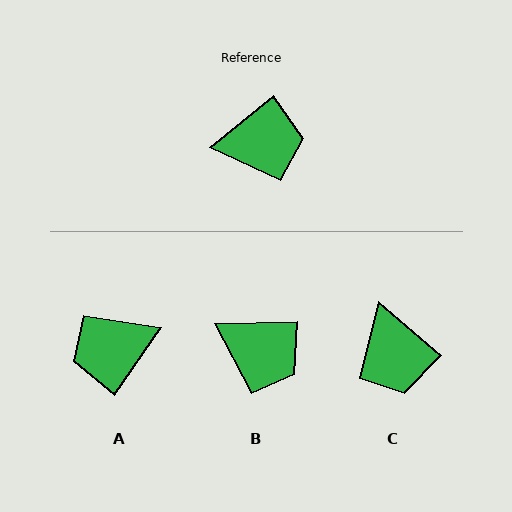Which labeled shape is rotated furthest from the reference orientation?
A, about 164 degrees away.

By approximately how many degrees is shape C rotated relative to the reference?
Approximately 79 degrees clockwise.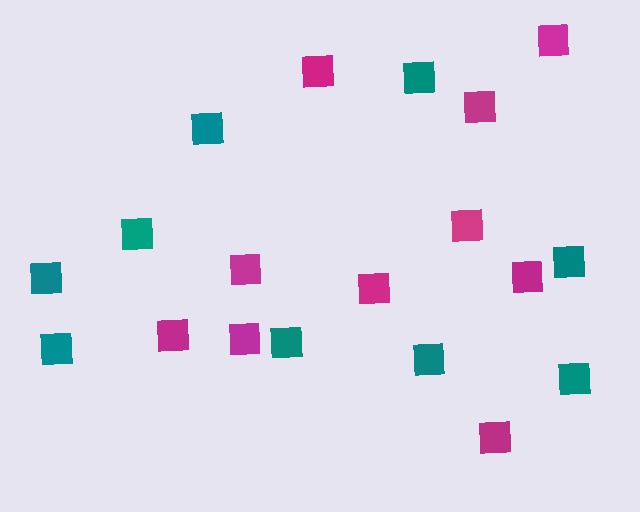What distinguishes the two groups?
There are 2 groups: one group of magenta squares (10) and one group of teal squares (9).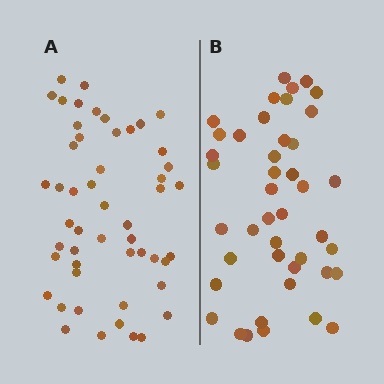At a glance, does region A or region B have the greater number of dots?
Region A (the left region) has more dots.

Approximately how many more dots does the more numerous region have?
Region A has roughly 8 or so more dots than region B.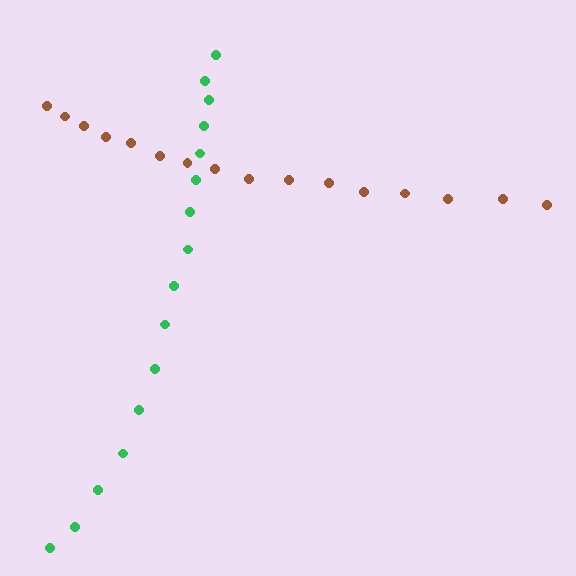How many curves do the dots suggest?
There are 2 distinct paths.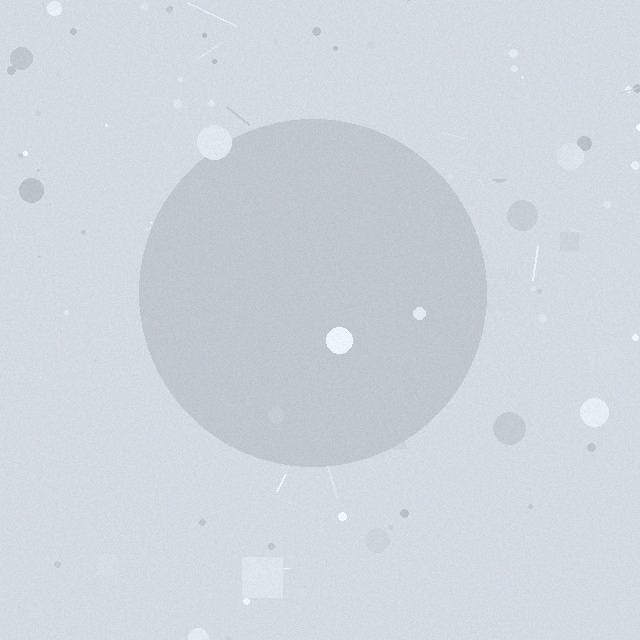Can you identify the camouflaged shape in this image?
The camouflaged shape is a circle.